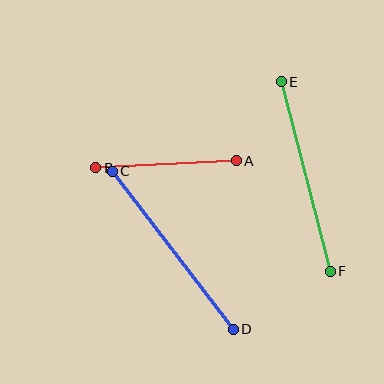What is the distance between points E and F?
The distance is approximately 196 pixels.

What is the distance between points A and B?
The distance is approximately 141 pixels.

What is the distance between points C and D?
The distance is approximately 199 pixels.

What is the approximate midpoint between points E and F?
The midpoint is at approximately (306, 177) pixels.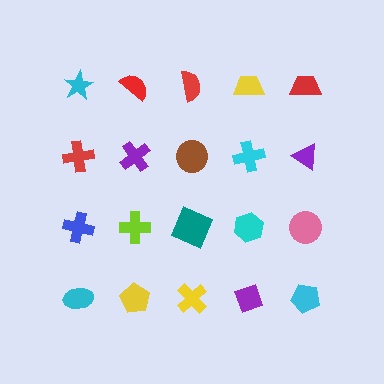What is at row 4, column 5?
A cyan pentagon.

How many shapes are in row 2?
5 shapes.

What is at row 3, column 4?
A cyan hexagon.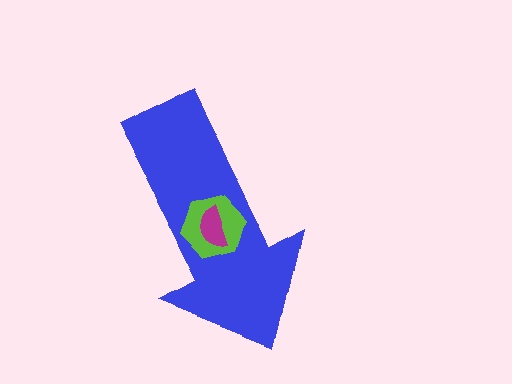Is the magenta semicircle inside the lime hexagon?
Yes.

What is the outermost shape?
The blue arrow.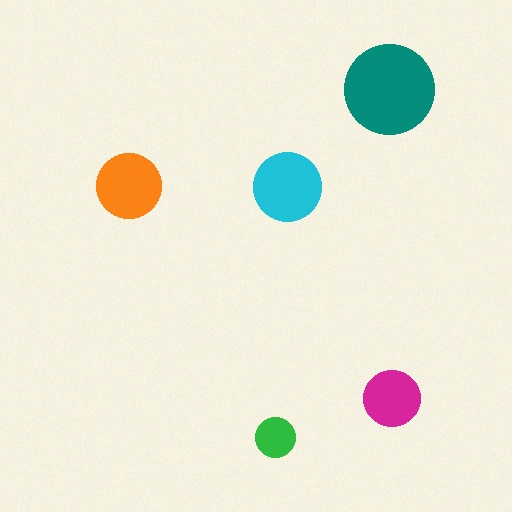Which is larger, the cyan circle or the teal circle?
The teal one.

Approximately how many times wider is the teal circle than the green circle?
About 2.5 times wider.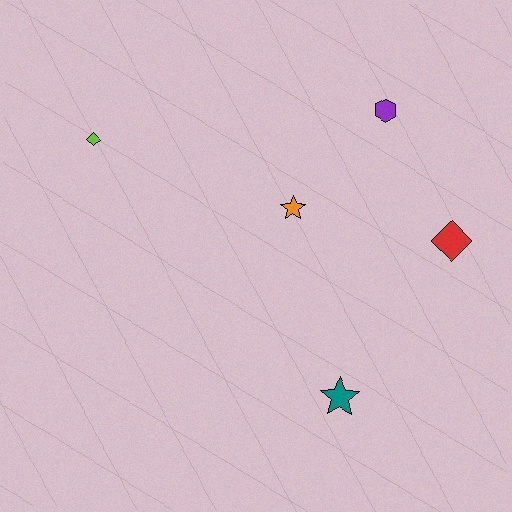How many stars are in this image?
There are 2 stars.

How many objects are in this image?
There are 5 objects.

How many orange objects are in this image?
There is 1 orange object.